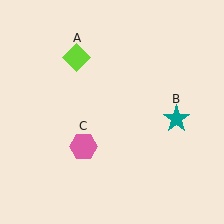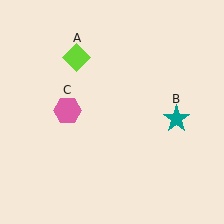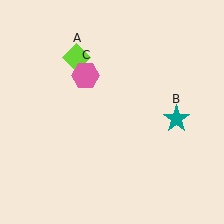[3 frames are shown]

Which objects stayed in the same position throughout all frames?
Lime diamond (object A) and teal star (object B) remained stationary.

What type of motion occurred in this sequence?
The pink hexagon (object C) rotated clockwise around the center of the scene.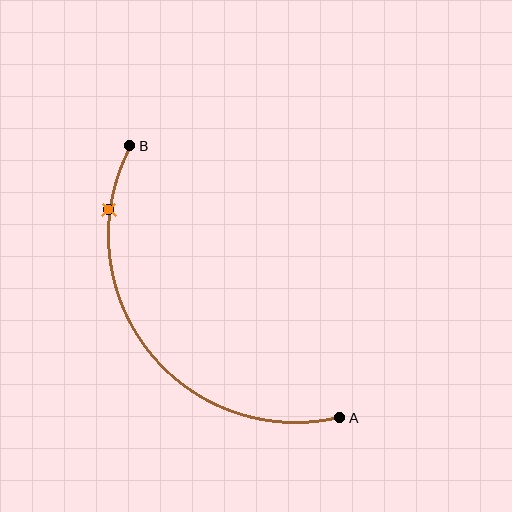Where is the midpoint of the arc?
The arc midpoint is the point on the curve farthest from the straight line joining A and B. It sits below and to the left of that line.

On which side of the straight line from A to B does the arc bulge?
The arc bulges below and to the left of the straight line connecting A and B.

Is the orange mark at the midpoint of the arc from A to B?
No. The orange mark lies on the arc but is closer to endpoint B. The arc midpoint would be at the point on the curve equidistant along the arc from both A and B.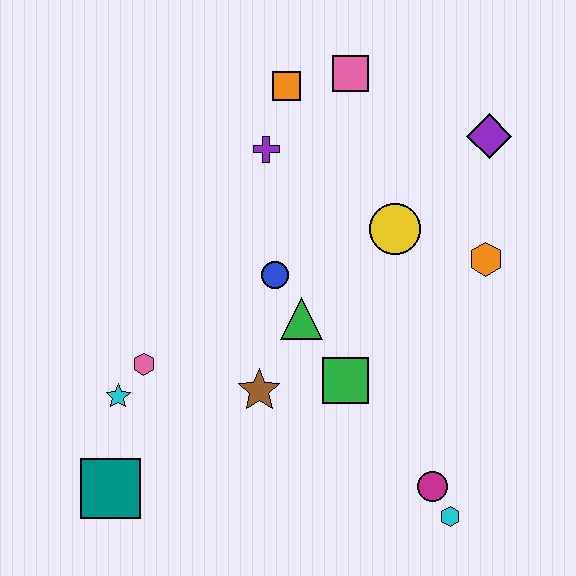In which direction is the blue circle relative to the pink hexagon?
The blue circle is to the right of the pink hexagon.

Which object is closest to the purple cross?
The orange square is closest to the purple cross.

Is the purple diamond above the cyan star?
Yes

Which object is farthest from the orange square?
The cyan hexagon is farthest from the orange square.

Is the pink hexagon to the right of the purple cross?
No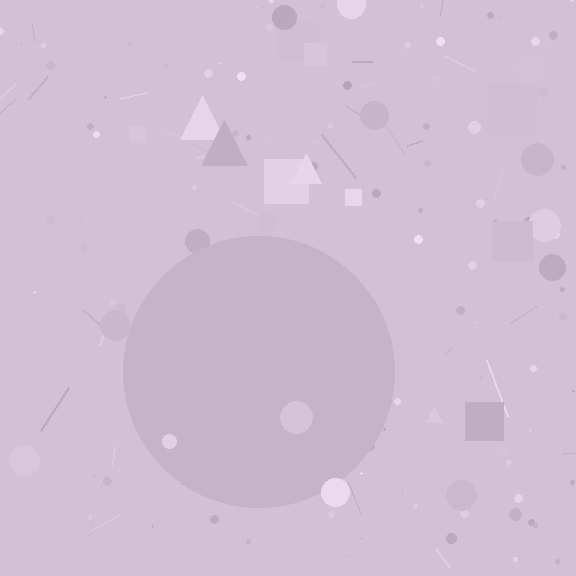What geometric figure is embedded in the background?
A circle is embedded in the background.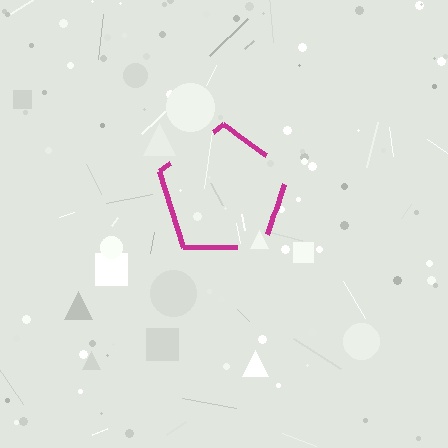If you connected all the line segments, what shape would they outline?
They would outline a pentagon.